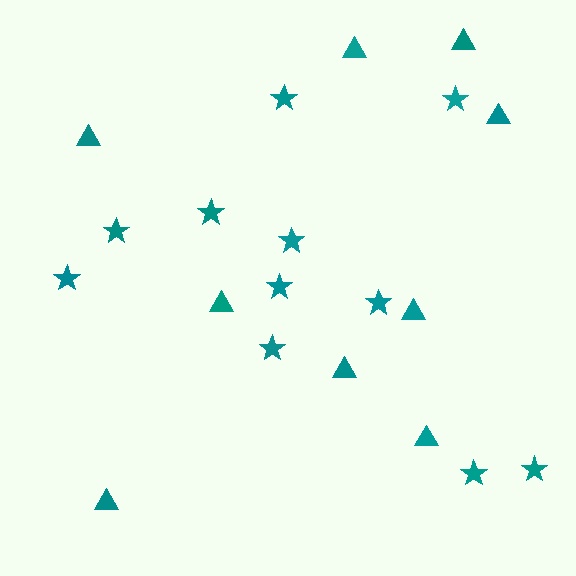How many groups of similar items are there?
There are 2 groups: one group of stars (11) and one group of triangles (9).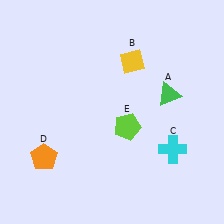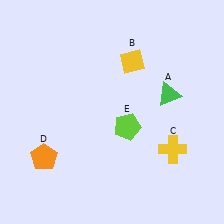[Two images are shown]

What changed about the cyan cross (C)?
In Image 1, C is cyan. In Image 2, it changed to yellow.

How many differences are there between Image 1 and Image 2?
There is 1 difference between the two images.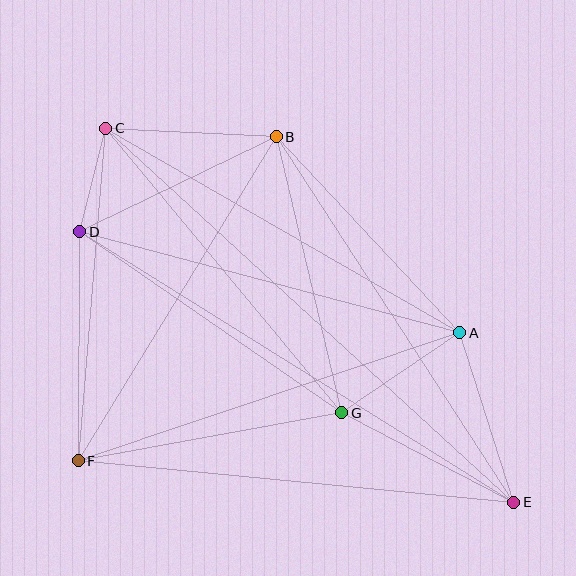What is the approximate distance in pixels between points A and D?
The distance between A and D is approximately 393 pixels.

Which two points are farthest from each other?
Points C and E are farthest from each other.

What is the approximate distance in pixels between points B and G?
The distance between B and G is approximately 284 pixels.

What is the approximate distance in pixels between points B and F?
The distance between B and F is approximately 380 pixels.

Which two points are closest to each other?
Points C and D are closest to each other.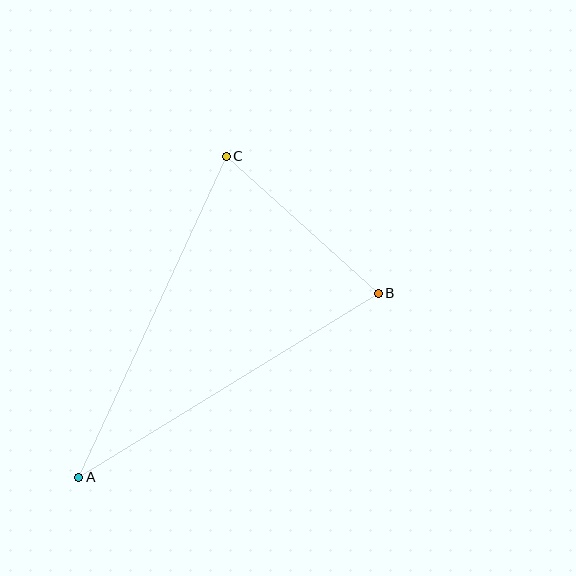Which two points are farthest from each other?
Points A and C are farthest from each other.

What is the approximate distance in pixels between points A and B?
The distance between A and B is approximately 351 pixels.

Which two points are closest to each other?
Points B and C are closest to each other.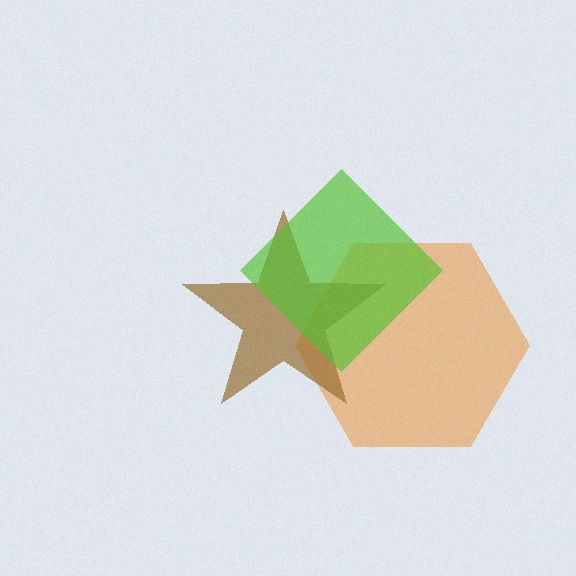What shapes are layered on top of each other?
The layered shapes are: an orange hexagon, a brown star, a lime diamond.